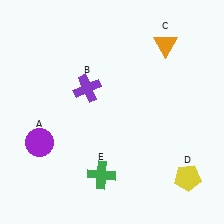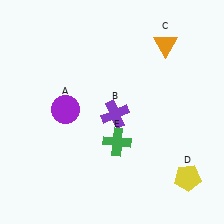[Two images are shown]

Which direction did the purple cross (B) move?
The purple cross (B) moved right.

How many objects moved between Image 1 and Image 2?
3 objects moved between the two images.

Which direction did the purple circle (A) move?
The purple circle (A) moved up.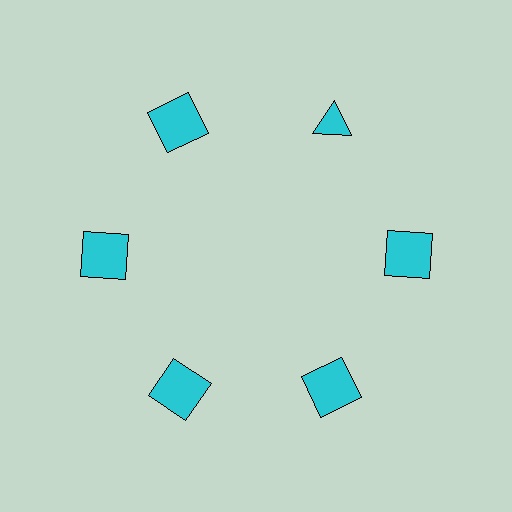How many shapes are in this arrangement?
There are 6 shapes arranged in a ring pattern.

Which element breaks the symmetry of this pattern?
The cyan triangle at roughly the 1 o'clock position breaks the symmetry. All other shapes are cyan squares.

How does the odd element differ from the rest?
It has a different shape: triangle instead of square.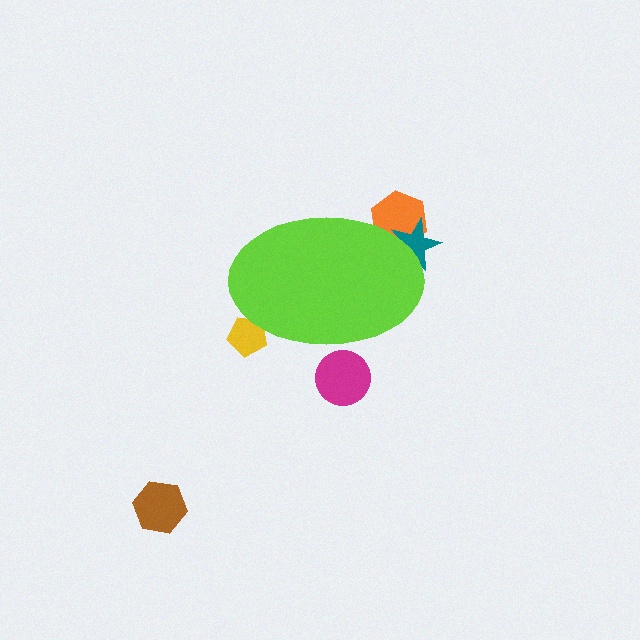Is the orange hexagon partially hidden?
Yes, the orange hexagon is partially hidden behind the lime ellipse.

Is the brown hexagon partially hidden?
No, the brown hexagon is fully visible.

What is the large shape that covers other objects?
A lime ellipse.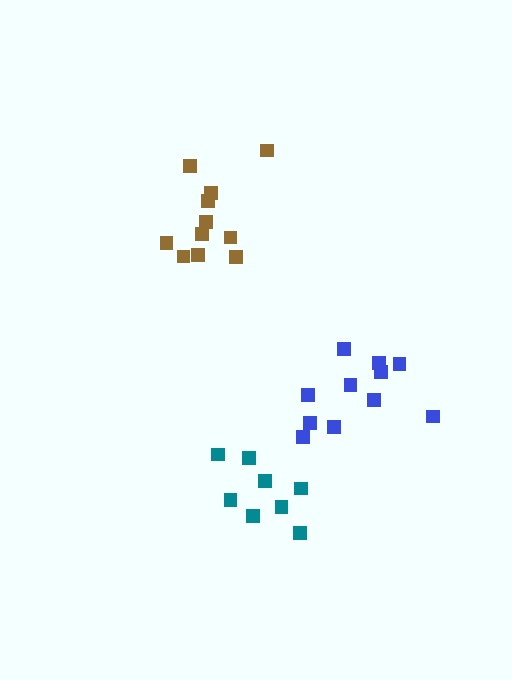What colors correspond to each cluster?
The clusters are colored: brown, blue, teal.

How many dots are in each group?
Group 1: 11 dots, Group 2: 11 dots, Group 3: 8 dots (30 total).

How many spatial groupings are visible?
There are 3 spatial groupings.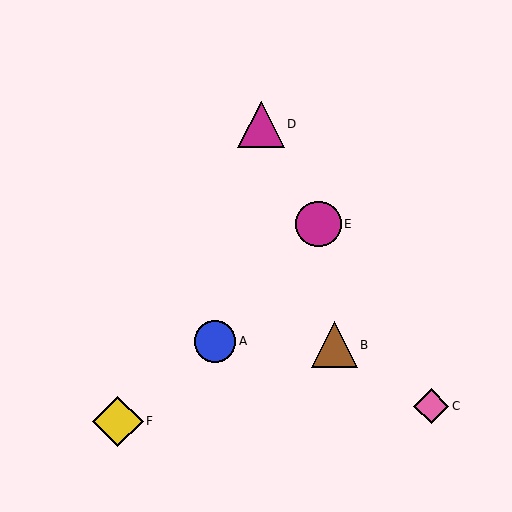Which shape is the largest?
The yellow diamond (labeled F) is the largest.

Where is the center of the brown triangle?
The center of the brown triangle is at (334, 345).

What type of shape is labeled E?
Shape E is a magenta circle.